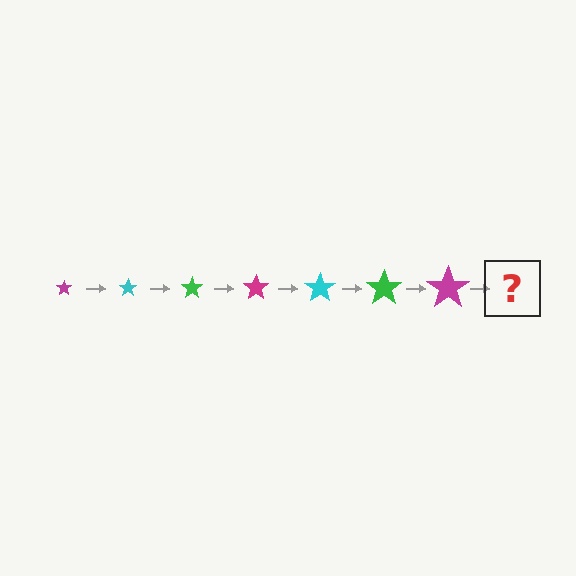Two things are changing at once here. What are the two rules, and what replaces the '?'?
The two rules are that the star grows larger each step and the color cycles through magenta, cyan, and green. The '?' should be a cyan star, larger than the previous one.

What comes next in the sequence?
The next element should be a cyan star, larger than the previous one.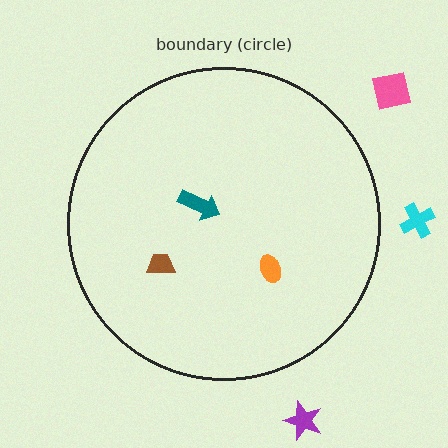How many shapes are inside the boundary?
3 inside, 3 outside.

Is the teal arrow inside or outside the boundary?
Inside.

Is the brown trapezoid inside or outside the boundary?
Inside.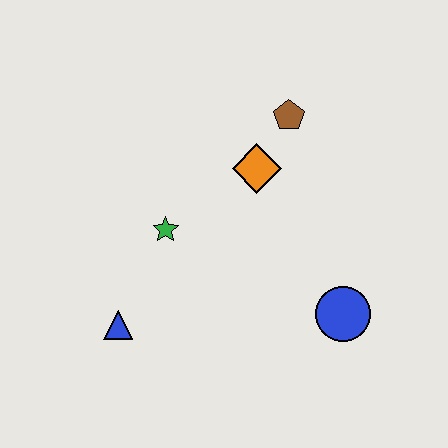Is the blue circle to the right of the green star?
Yes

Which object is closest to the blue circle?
The orange diamond is closest to the blue circle.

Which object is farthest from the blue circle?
The blue triangle is farthest from the blue circle.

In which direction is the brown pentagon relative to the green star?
The brown pentagon is to the right of the green star.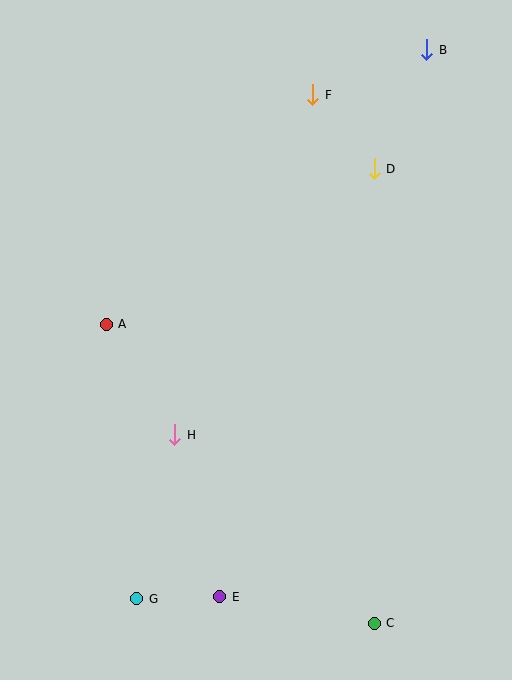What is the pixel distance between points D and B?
The distance between D and B is 130 pixels.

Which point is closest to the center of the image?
Point H at (175, 435) is closest to the center.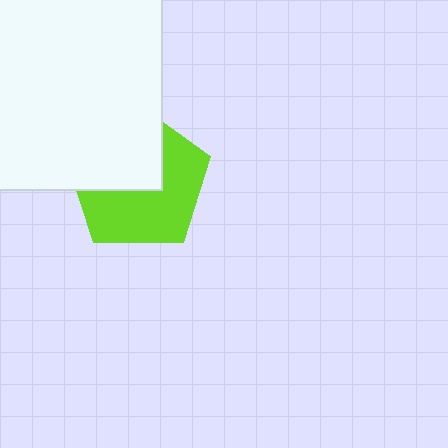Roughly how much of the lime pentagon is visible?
About half of it is visible (roughly 56%).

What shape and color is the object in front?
The object in front is a white square.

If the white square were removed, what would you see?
You would see the complete lime pentagon.